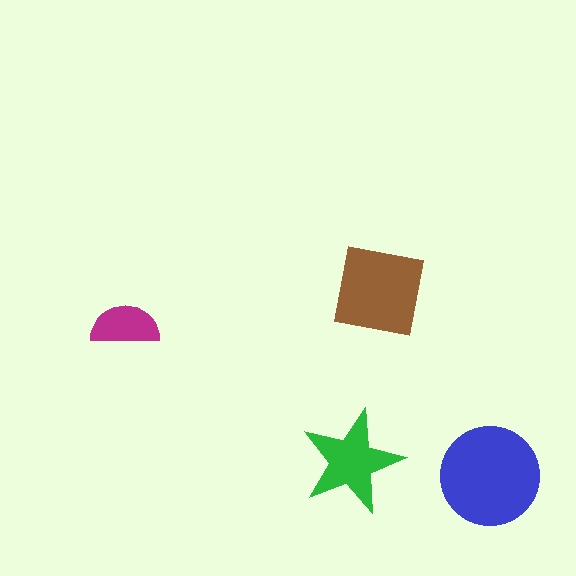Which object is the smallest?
The magenta semicircle.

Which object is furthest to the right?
The blue circle is rightmost.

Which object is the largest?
The blue circle.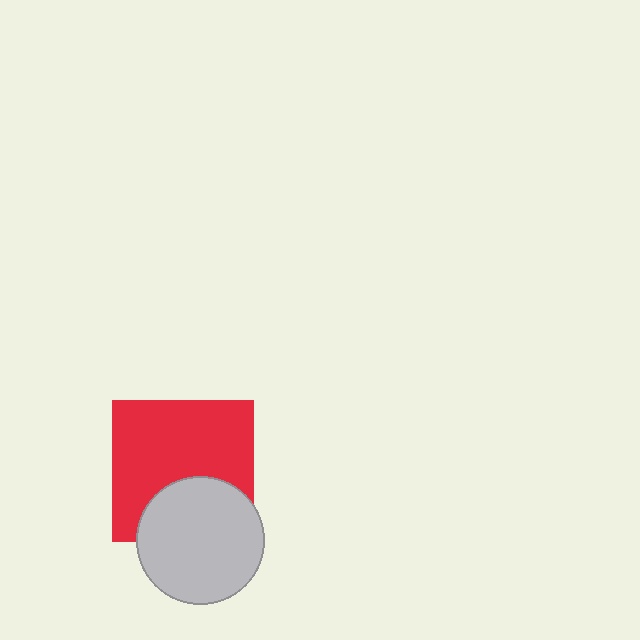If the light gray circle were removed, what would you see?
You would see the complete red square.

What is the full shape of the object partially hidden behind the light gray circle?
The partially hidden object is a red square.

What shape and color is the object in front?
The object in front is a light gray circle.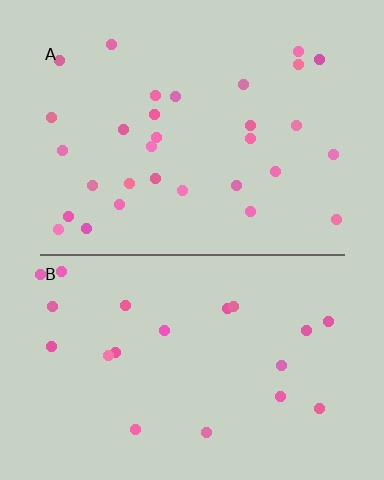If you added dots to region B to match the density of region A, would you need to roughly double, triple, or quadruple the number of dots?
Approximately double.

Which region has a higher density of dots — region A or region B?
A (the top).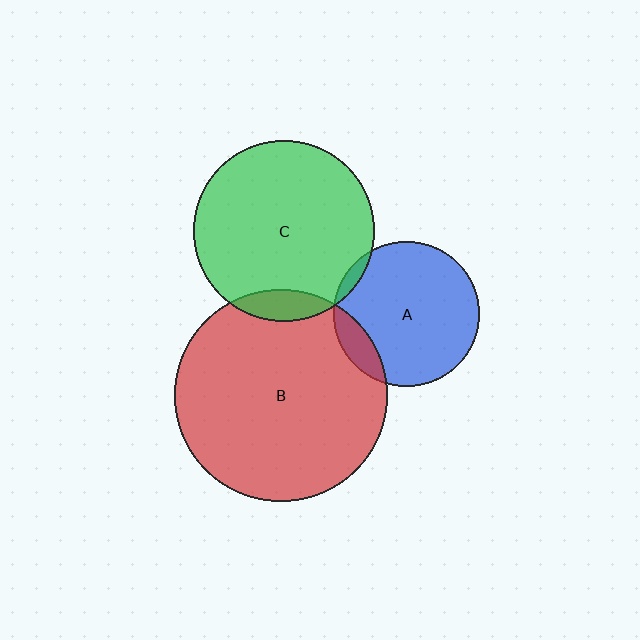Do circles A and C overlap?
Yes.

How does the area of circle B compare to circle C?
Approximately 1.4 times.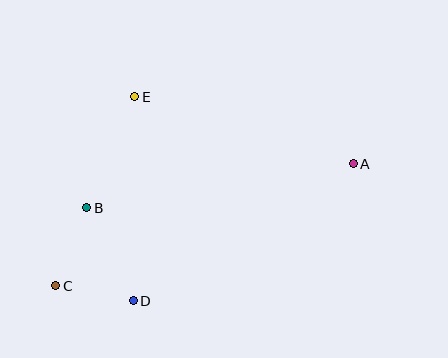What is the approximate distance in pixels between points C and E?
The distance between C and E is approximately 205 pixels.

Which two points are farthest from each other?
Points A and C are farthest from each other.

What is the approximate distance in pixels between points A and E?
The distance between A and E is approximately 228 pixels.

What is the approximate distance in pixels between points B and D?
The distance between B and D is approximately 104 pixels.